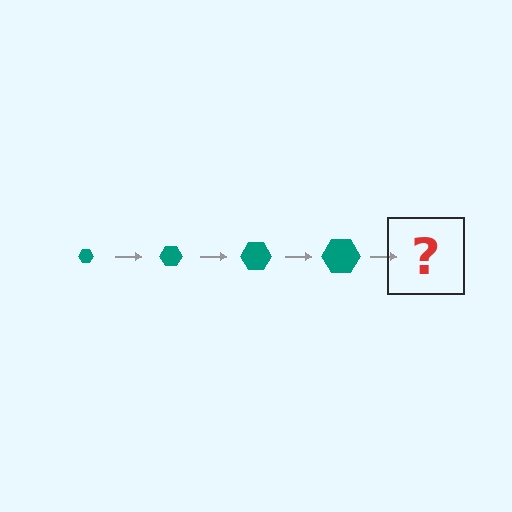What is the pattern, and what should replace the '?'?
The pattern is that the hexagon gets progressively larger each step. The '?' should be a teal hexagon, larger than the previous one.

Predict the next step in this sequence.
The next step is a teal hexagon, larger than the previous one.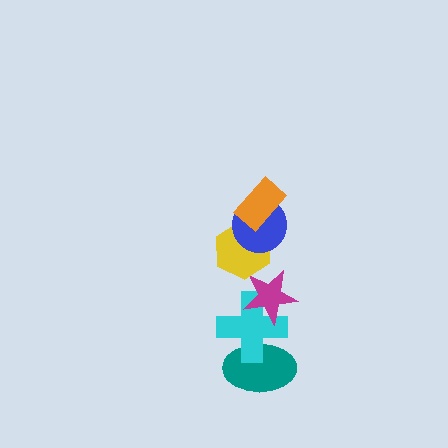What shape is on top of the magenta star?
The yellow hexagon is on top of the magenta star.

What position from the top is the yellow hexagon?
The yellow hexagon is 3rd from the top.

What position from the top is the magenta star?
The magenta star is 4th from the top.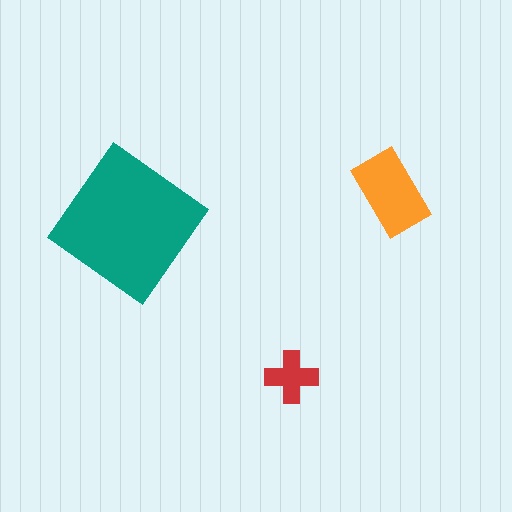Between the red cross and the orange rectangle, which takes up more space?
The orange rectangle.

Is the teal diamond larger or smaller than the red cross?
Larger.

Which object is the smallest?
The red cross.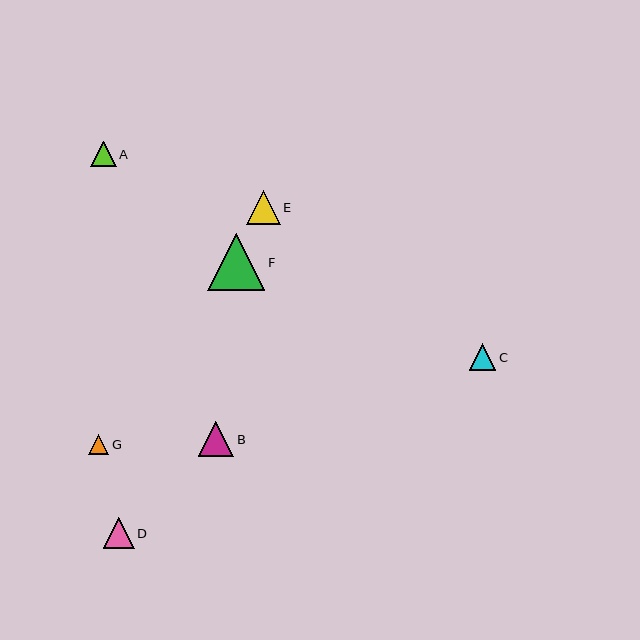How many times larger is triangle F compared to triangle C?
Triangle F is approximately 2.2 times the size of triangle C.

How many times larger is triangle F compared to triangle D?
Triangle F is approximately 1.8 times the size of triangle D.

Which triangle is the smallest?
Triangle G is the smallest with a size of approximately 20 pixels.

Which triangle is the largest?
Triangle F is the largest with a size of approximately 57 pixels.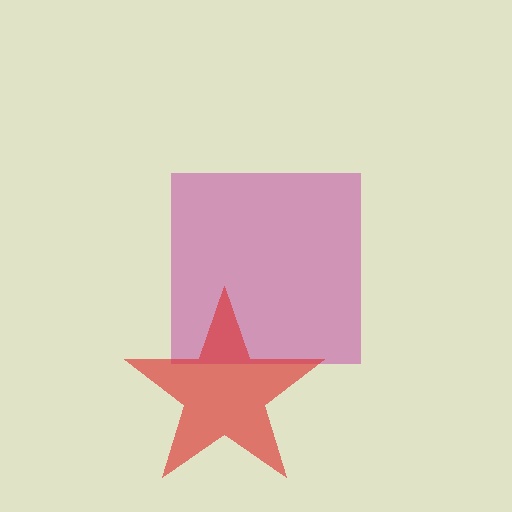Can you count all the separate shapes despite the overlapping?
Yes, there are 2 separate shapes.